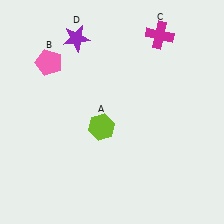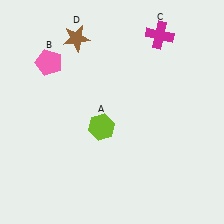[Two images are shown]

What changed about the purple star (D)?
In Image 1, D is purple. In Image 2, it changed to brown.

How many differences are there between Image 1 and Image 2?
There is 1 difference between the two images.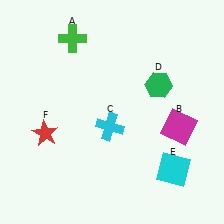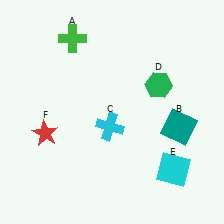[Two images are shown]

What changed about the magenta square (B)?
In Image 1, B is magenta. In Image 2, it changed to teal.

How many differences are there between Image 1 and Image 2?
There is 1 difference between the two images.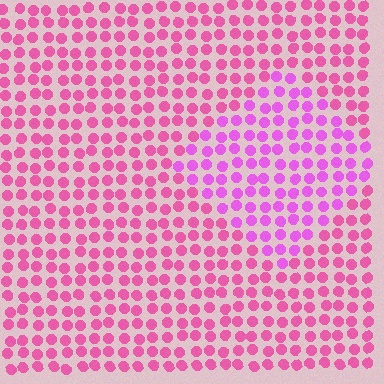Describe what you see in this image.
The image is filled with small pink elements in a uniform arrangement. A diamond-shaped region is visible where the elements are tinted to a slightly different hue, forming a subtle color boundary.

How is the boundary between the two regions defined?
The boundary is defined purely by a slight shift in hue (about 27 degrees). Spacing, size, and orientation are identical on both sides.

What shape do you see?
I see a diamond.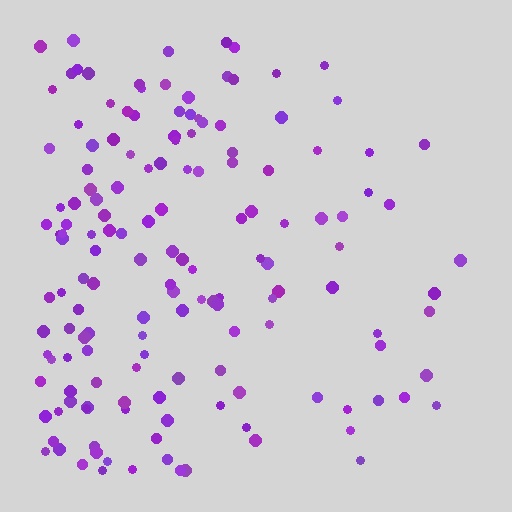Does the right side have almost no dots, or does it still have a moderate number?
Still a moderate number, just noticeably fewer than the left.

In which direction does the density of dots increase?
From right to left, with the left side densest.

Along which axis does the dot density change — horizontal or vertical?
Horizontal.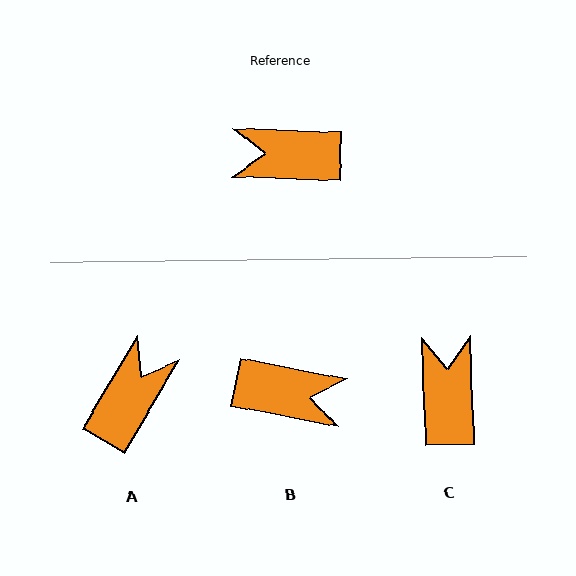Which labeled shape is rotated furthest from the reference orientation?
B, about 171 degrees away.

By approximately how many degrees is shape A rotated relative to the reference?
Approximately 118 degrees clockwise.